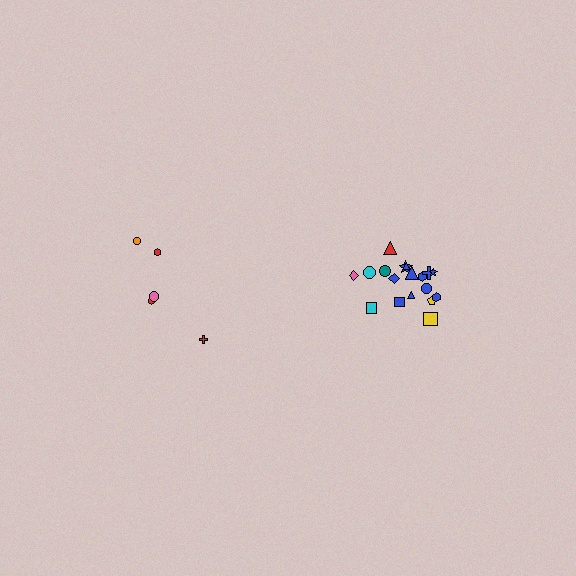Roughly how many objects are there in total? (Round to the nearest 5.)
Roughly 25 objects in total.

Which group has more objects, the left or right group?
The right group.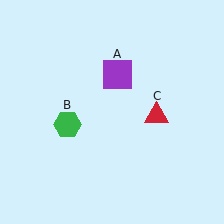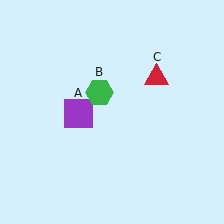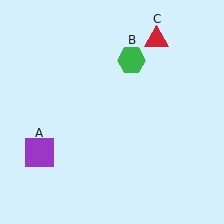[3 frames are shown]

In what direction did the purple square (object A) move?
The purple square (object A) moved down and to the left.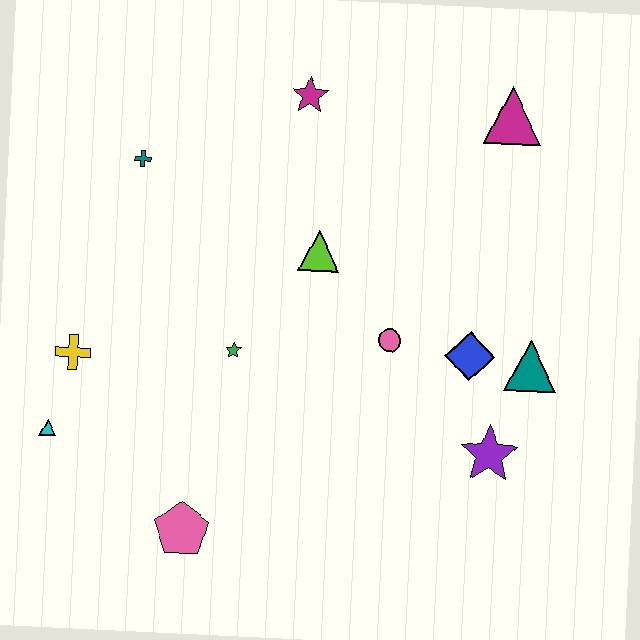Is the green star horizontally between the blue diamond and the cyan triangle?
Yes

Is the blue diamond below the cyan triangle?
No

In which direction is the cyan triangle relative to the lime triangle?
The cyan triangle is to the left of the lime triangle.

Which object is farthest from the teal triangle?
The cyan triangle is farthest from the teal triangle.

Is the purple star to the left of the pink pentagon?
No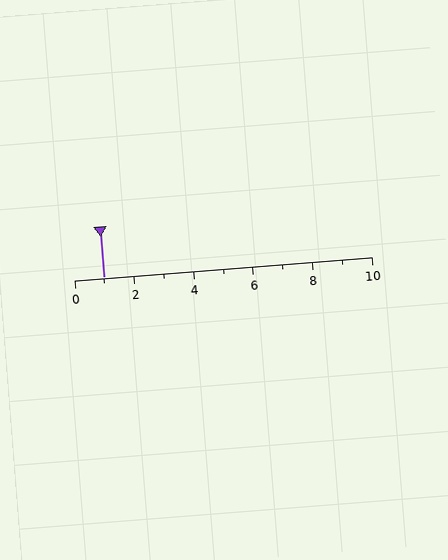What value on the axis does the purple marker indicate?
The marker indicates approximately 1.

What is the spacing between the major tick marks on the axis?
The major ticks are spaced 2 apart.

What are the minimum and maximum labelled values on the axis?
The axis runs from 0 to 10.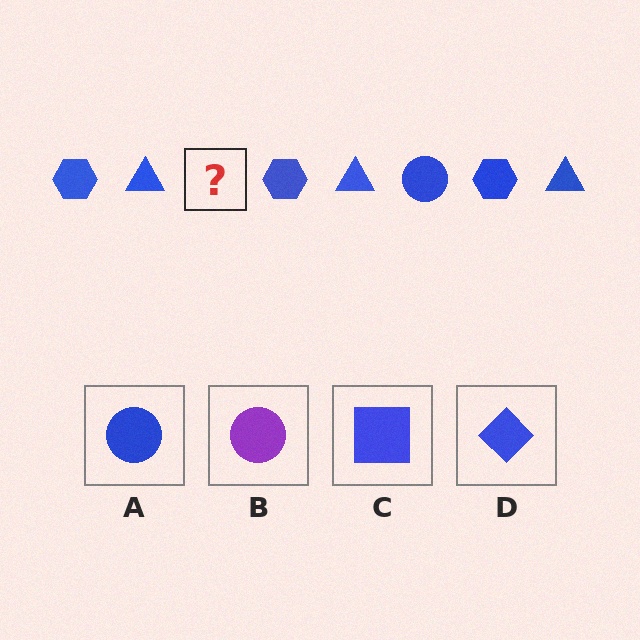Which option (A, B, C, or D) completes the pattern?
A.